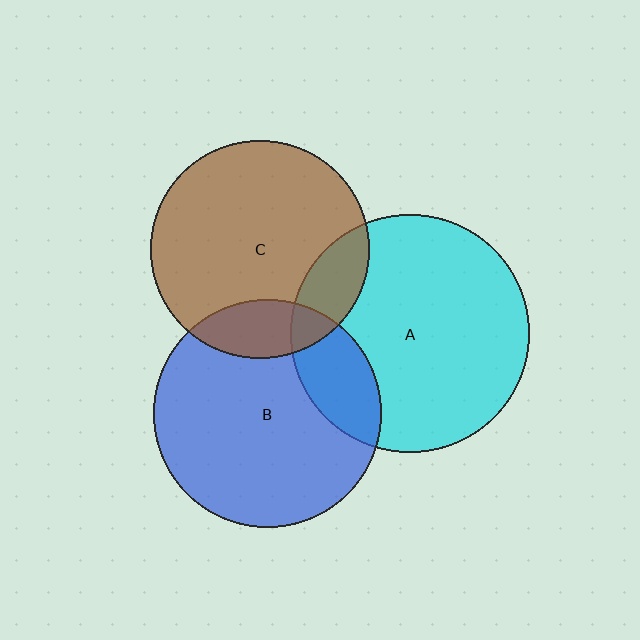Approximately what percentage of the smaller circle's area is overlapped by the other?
Approximately 15%.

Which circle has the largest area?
Circle A (cyan).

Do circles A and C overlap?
Yes.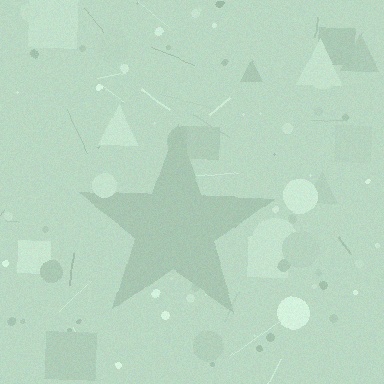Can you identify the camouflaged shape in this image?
The camouflaged shape is a star.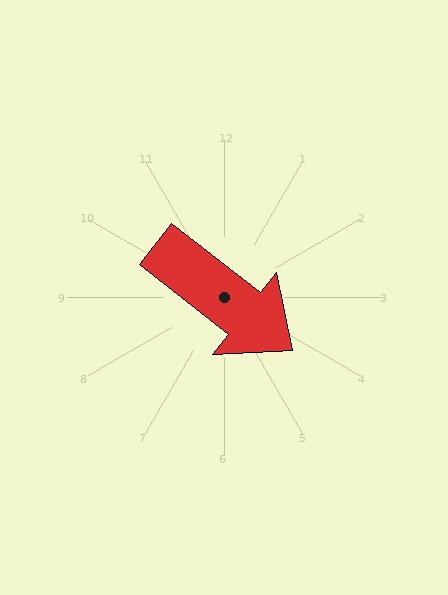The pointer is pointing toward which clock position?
Roughly 4 o'clock.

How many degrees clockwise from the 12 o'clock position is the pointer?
Approximately 128 degrees.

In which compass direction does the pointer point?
Southeast.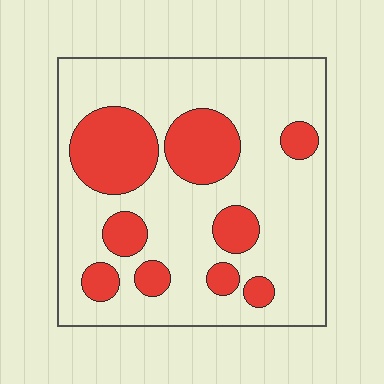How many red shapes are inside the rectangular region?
9.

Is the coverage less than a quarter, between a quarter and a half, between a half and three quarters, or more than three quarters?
Between a quarter and a half.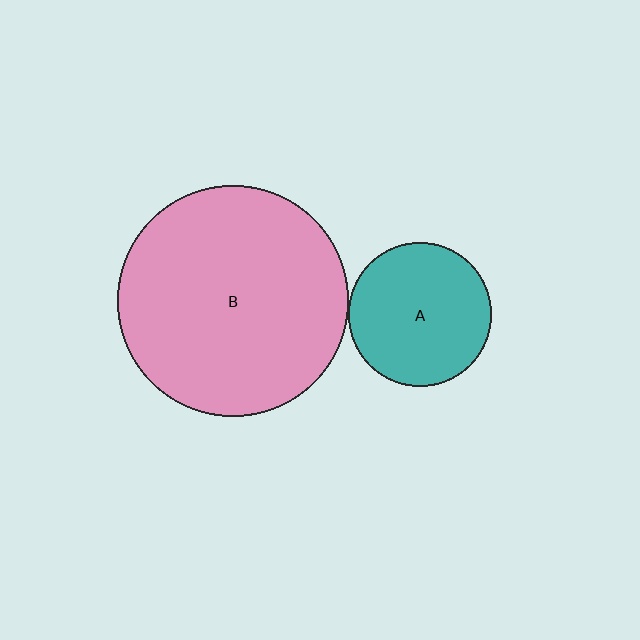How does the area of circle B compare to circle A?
Approximately 2.6 times.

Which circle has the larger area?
Circle B (pink).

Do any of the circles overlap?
No, none of the circles overlap.